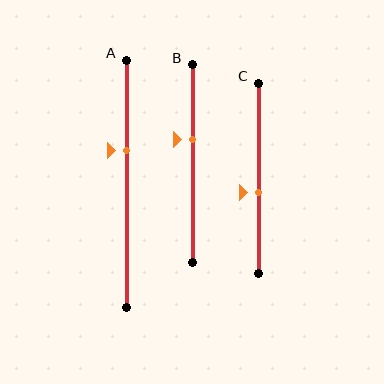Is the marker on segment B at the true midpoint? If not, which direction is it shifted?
No, the marker on segment B is shifted upward by about 12% of the segment length.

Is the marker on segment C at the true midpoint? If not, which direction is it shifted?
No, the marker on segment C is shifted downward by about 7% of the segment length.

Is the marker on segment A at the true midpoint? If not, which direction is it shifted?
No, the marker on segment A is shifted upward by about 14% of the segment length.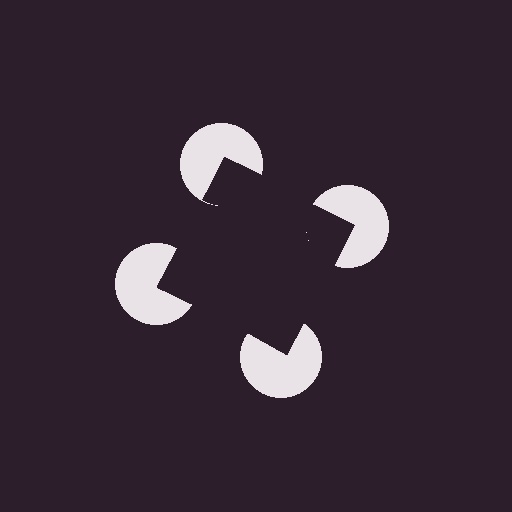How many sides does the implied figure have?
4 sides.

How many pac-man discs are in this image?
There are 4 — one at each vertex of the illusory square.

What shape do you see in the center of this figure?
An illusory square — its edges are inferred from the aligned wedge cuts in the pac-man discs, not physically drawn.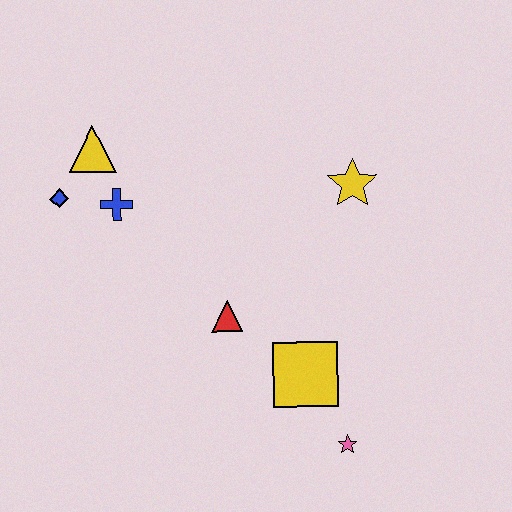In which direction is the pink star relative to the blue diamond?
The pink star is to the right of the blue diamond.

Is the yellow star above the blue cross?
Yes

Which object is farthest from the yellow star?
The blue diamond is farthest from the yellow star.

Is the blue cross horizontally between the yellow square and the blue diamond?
Yes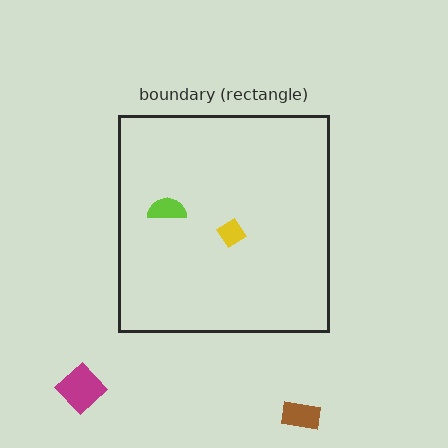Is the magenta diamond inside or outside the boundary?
Outside.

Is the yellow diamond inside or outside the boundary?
Inside.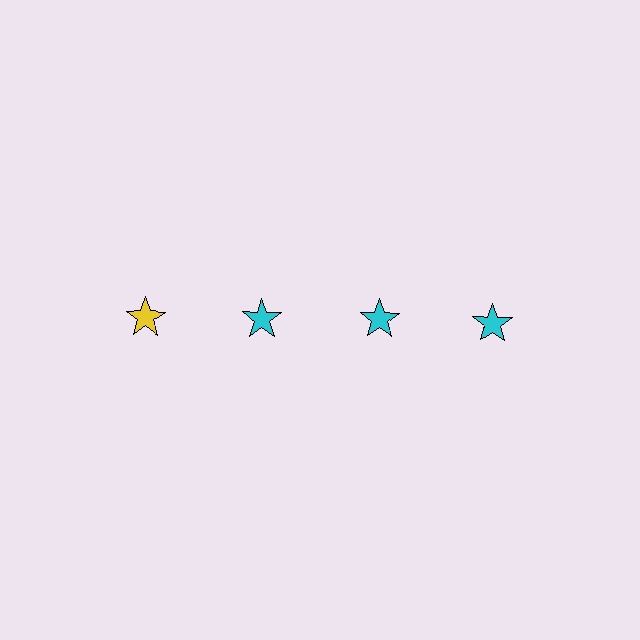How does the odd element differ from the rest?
It has a different color: yellow instead of cyan.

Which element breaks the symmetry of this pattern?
The yellow star in the top row, leftmost column breaks the symmetry. All other shapes are cyan stars.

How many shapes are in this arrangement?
There are 4 shapes arranged in a grid pattern.